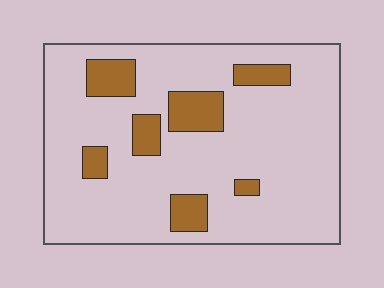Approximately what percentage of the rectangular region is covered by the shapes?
Approximately 15%.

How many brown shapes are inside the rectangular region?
7.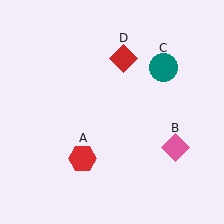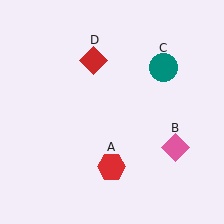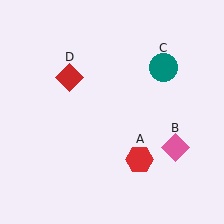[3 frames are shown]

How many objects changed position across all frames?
2 objects changed position: red hexagon (object A), red diamond (object D).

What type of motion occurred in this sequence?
The red hexagon (object A), red diamond (object D) rotated counterclockwise around the center of the scene.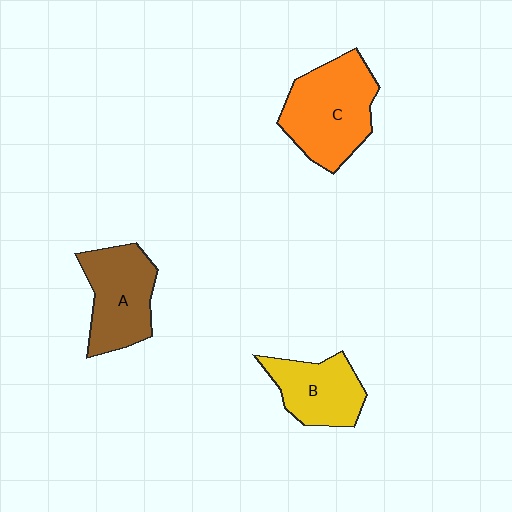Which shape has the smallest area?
Shape B (yellow).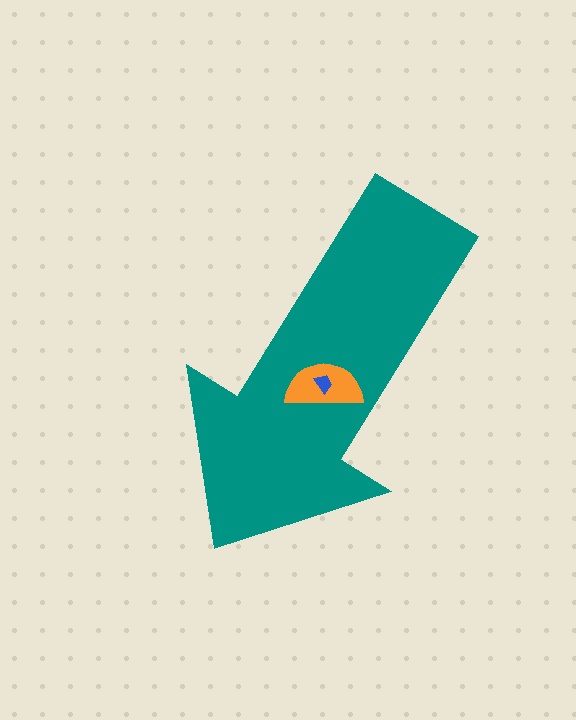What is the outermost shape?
The teal arrow.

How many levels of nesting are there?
3.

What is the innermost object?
The blue trapezoid.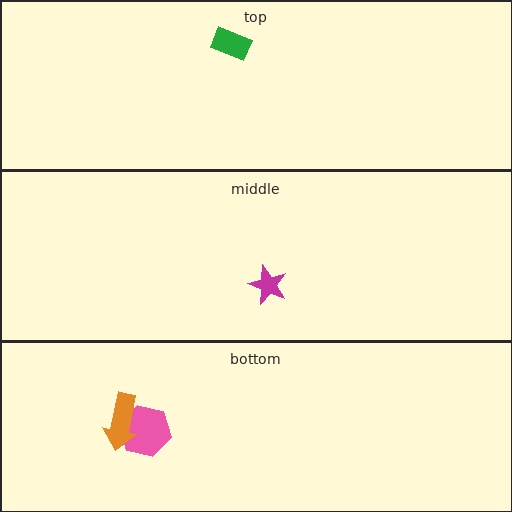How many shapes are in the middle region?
1.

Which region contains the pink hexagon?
The bottom region.